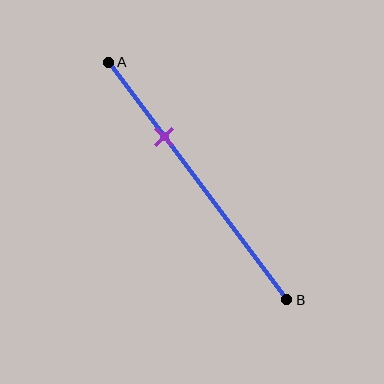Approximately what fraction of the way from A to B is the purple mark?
The purple mark is approximately 30% of the way from A to B.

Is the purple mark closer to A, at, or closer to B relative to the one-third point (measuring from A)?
The purple mark is approximately at the one-third point of segment AB.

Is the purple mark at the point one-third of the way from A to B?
Yes, the mark is approximately at the one-third point.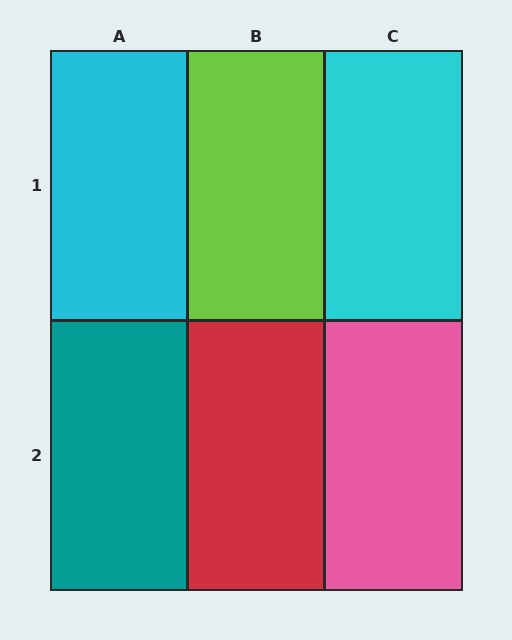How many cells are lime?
1 cell is lime.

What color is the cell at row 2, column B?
Red.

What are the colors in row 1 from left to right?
Cyan, lime, cyan.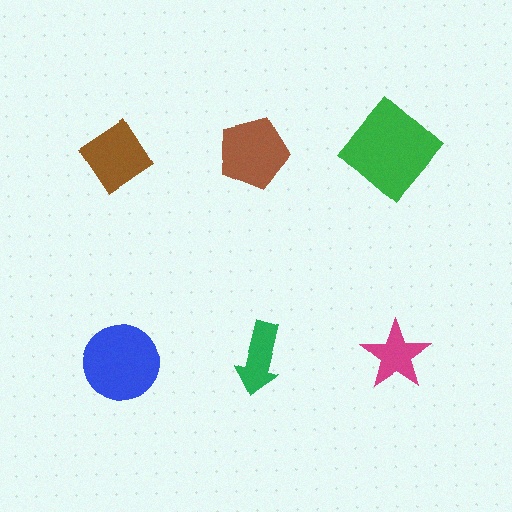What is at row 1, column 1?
A brown diamond.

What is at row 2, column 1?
A blue circle.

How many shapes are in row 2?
3 shapes.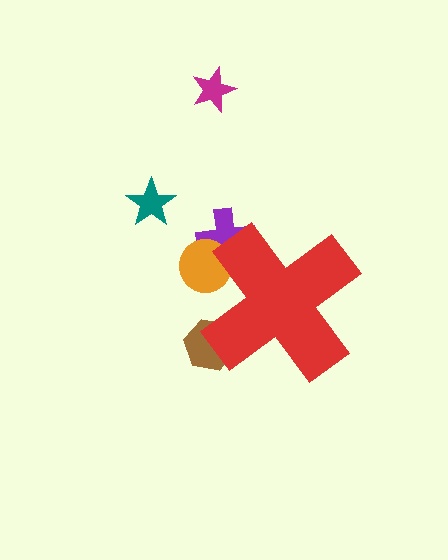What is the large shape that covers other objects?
A red cross.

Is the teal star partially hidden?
No, the teal star is fully visible.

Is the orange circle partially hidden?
Yes, the orange circle is partially hidden behind the red cross.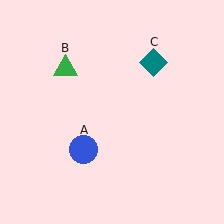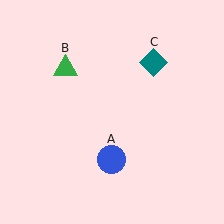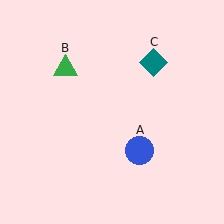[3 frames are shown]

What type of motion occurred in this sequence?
The blue circle (object A) rotated counterclockwise around the center of the scene.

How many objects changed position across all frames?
1 object changed position: blue circle (object A).